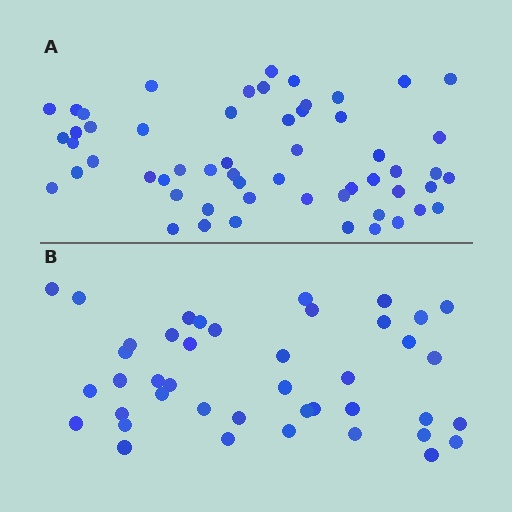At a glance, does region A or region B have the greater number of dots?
Region A (the top region) has more dots.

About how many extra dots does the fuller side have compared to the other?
Region A has approximately 15 more dots than region B.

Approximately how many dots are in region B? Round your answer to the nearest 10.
About 40 dots. (The exact count is 42, which rounds to 40.)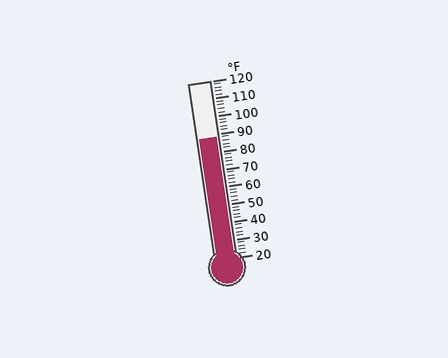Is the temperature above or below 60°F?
The temperature is above 60°F.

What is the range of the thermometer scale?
The thermometer scale ranges from 20°F to 120°F.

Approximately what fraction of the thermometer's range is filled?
The thermometer is filled to approximately 70% of its range.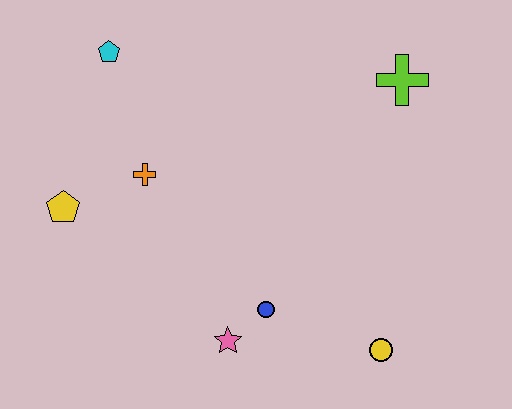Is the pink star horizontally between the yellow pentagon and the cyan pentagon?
No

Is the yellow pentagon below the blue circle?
No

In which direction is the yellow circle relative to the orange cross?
The yellow circle is to the right of the orange cross.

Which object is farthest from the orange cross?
The yellow circle is farthest from the orange cross.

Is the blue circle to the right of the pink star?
Yes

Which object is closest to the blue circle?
The pink star is closest to the blue circle.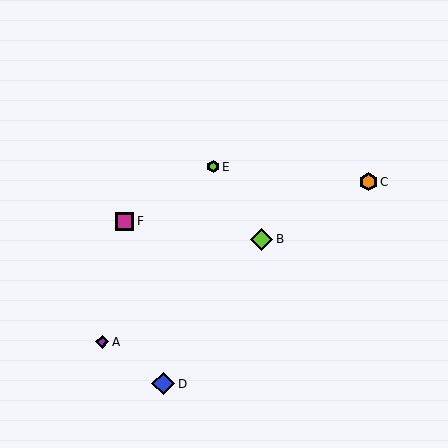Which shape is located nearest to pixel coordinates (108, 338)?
The purple diamond (labeled A) at (102, 342) is nearest to that location.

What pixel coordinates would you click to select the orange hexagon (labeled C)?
Click at (369, 182) to select the orange hexagon C.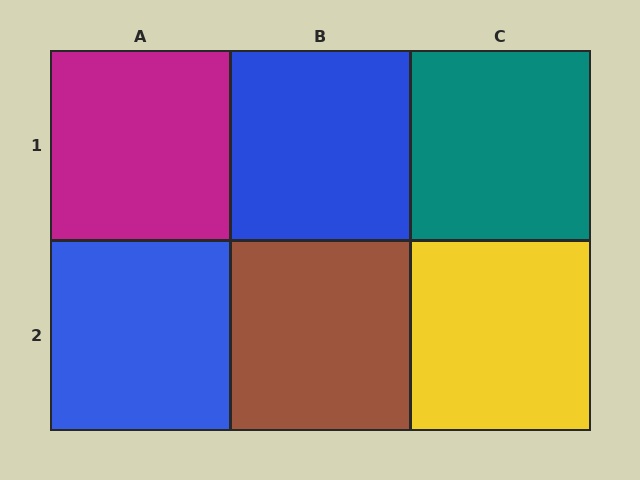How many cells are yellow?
1 cell is yellow.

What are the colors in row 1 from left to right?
Magenta, blue, teal.